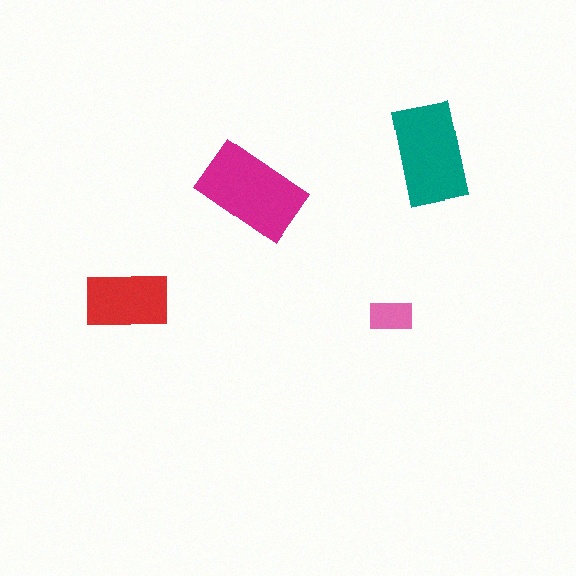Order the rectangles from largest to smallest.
the magenta one, the teal one, the red one, the pink one.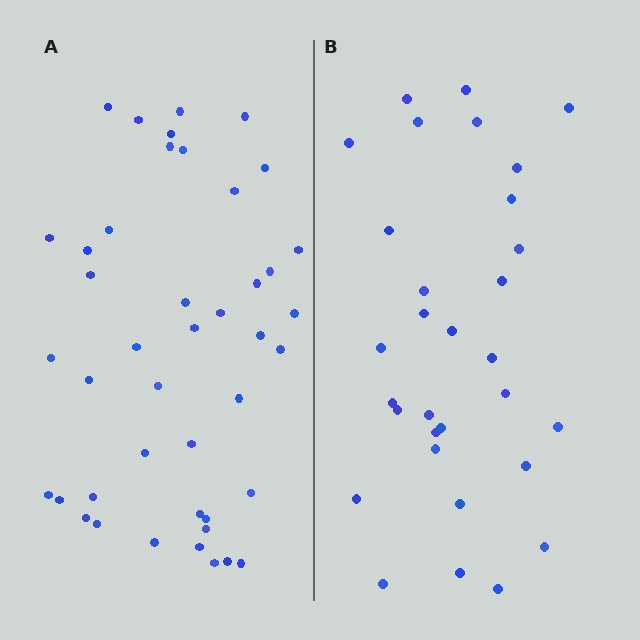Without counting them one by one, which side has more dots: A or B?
Region A (the left region) has more dots.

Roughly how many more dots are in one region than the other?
Region A has roughly 12 or so more dots than region B.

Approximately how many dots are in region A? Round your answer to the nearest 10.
About 40 dots. (The exact count is 43, which rounds to 40.)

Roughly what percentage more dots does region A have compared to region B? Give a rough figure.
About 40% more.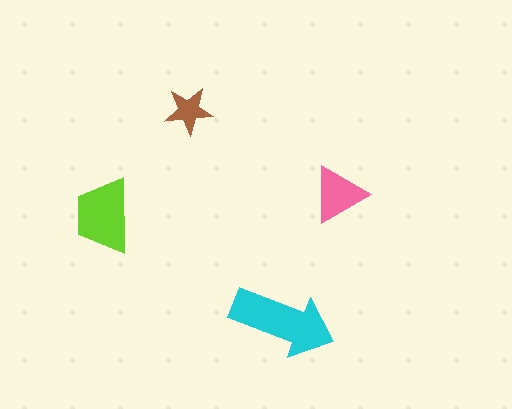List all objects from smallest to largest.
The brown star, the pink triangle, the lime trapezoid, the cyan arrow.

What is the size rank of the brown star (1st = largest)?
4th.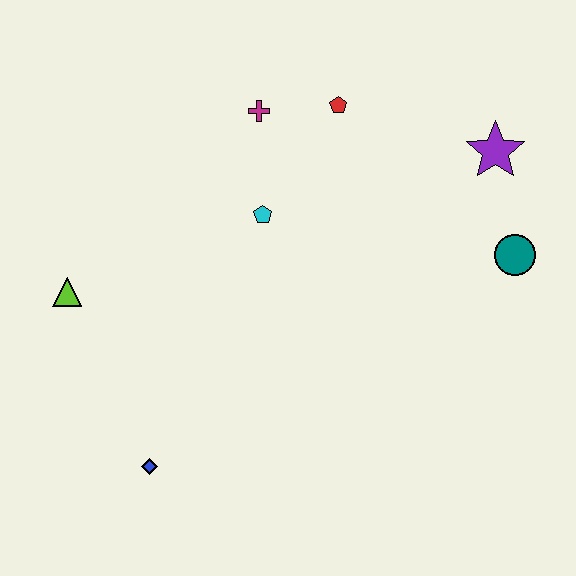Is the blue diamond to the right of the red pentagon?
No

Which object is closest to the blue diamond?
The lime triangle is closest to the blue diamond.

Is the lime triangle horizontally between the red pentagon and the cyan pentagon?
No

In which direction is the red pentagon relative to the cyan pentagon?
The red pentagon is above the cyan pentagon.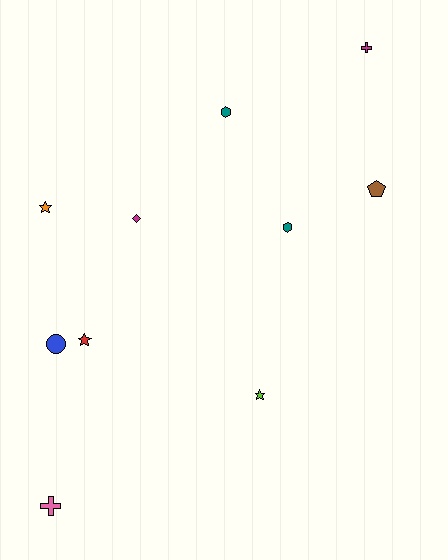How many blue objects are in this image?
There is 1 blue object.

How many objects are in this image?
There are 10 objects.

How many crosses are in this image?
There are 2 crosses.